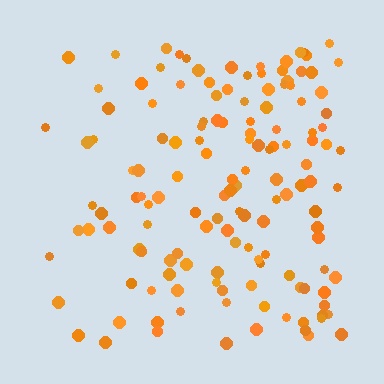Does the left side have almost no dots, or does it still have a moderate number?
Still a moderate number, just noticeably fewer than the right.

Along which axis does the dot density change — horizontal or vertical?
Horizontal.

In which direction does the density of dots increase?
From left to right, with the right side densest.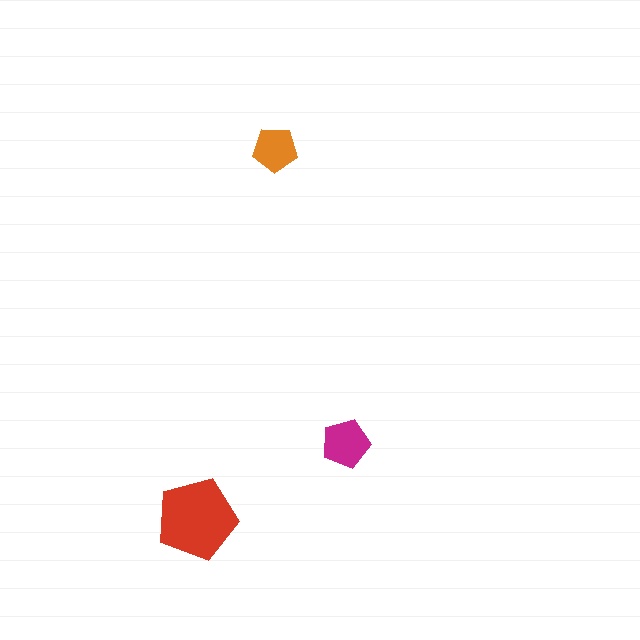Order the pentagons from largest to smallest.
the red one, the magenta one, the orange one.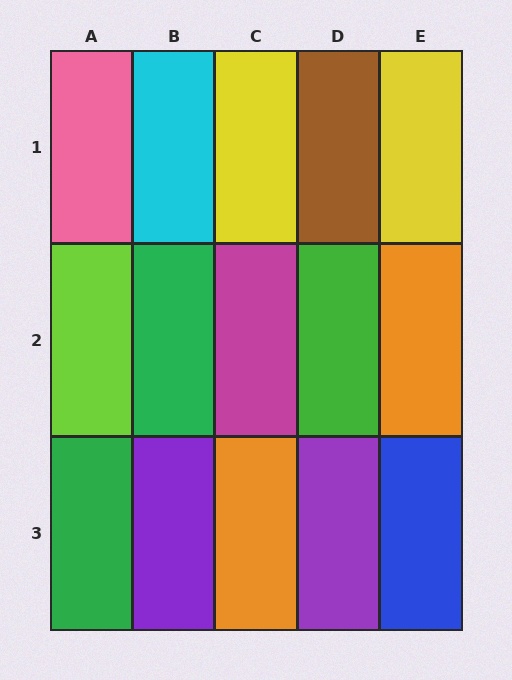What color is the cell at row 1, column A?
Pink.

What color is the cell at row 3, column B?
Purple.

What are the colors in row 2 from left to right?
Lime, green, magenta, green, orange.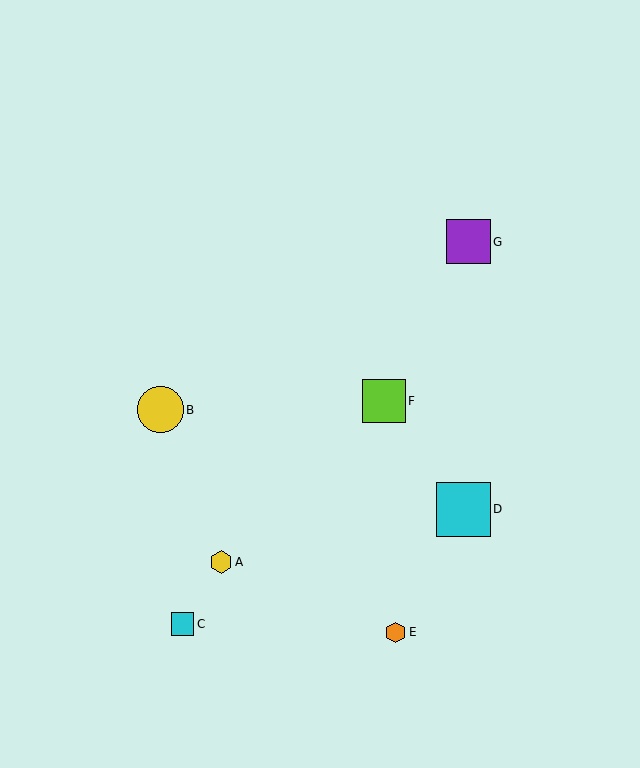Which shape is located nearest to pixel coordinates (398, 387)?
The lime square (labeled F) at (384, 401) is nearest to that location.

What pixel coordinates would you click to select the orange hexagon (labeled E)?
Click at (396, 632) to select the orange hexagon E.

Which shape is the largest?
The cyan square (labeled D) is the largest.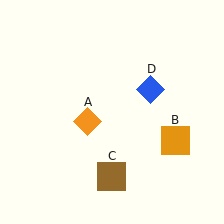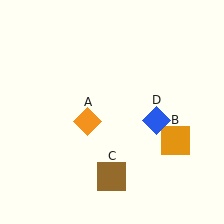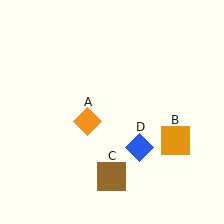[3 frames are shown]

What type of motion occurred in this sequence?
The blue diamond (object D) rotated clockwise around the center of the scene.